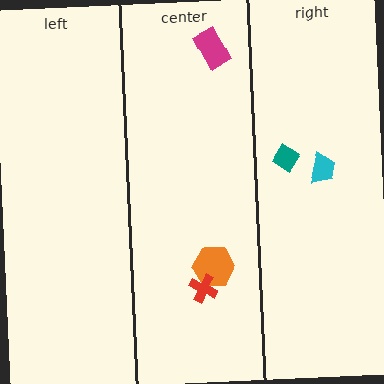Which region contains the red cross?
The center region.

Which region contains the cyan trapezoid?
The right region.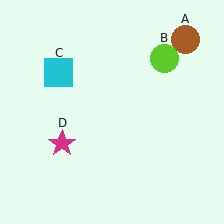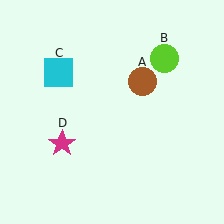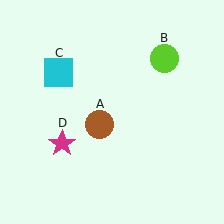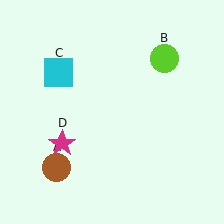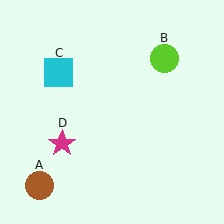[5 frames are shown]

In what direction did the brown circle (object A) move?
The brown circle (object A) moved down and to the left.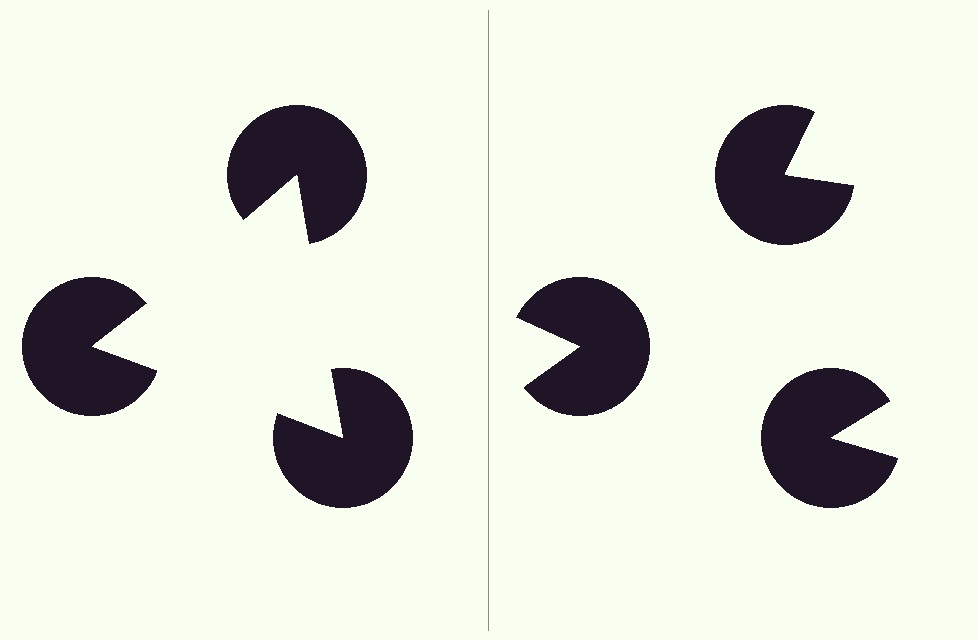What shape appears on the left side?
An illusory triangle.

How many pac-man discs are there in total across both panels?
6 — 3 on each side.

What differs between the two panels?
The pac-man discs are positioned identically on both sides; only the wedge orientations differ. On the left they align to a triangle; on the right they are misaligned.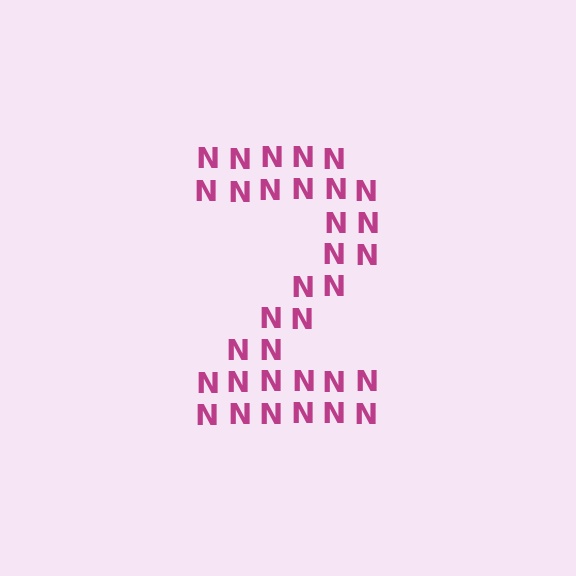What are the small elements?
The small elements are letter N's.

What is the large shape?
The large shape is the digit 2.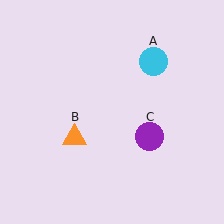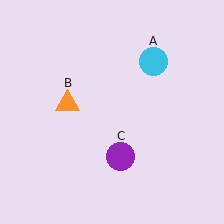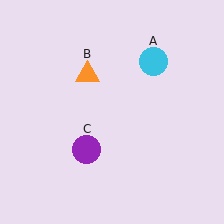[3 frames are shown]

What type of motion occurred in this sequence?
The orange triangle (object B), purple circle (object C) rotated clockwise around the center of the scene.